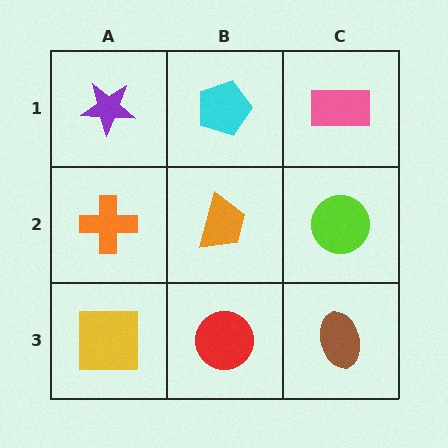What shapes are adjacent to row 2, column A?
A purple star (row 1, column A), a yellow square (row 3, column A), an orange trapezoid (row 2, column B).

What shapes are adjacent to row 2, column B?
A cyan pentagon (row 1, column B), a red circle (row 3, column B), an orange cross (row 2, column A), a lime circle (row 2, column C).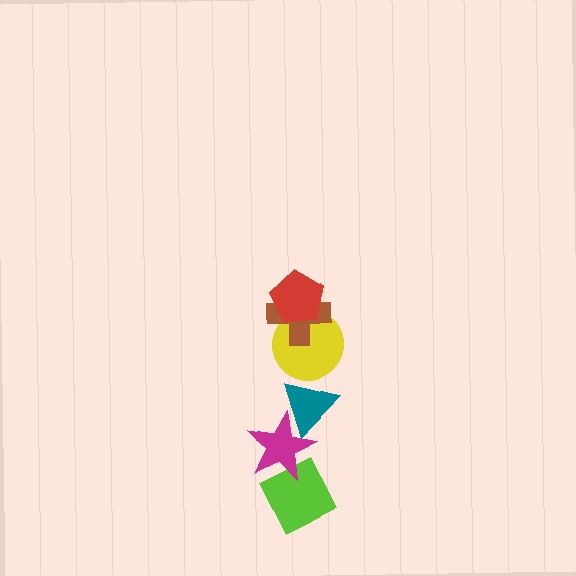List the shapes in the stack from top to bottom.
From top to bottom: the red pentagon, the brown cross, the yellow circle, the teal triangle, the magenta star, the lime diamond.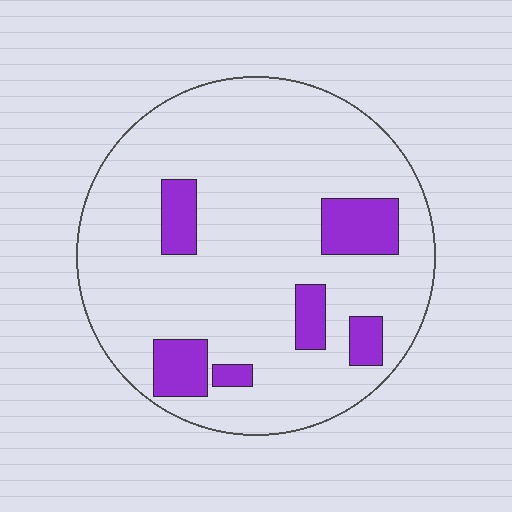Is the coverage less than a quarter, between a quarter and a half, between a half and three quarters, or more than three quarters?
Less than a quarter.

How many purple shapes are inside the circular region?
6.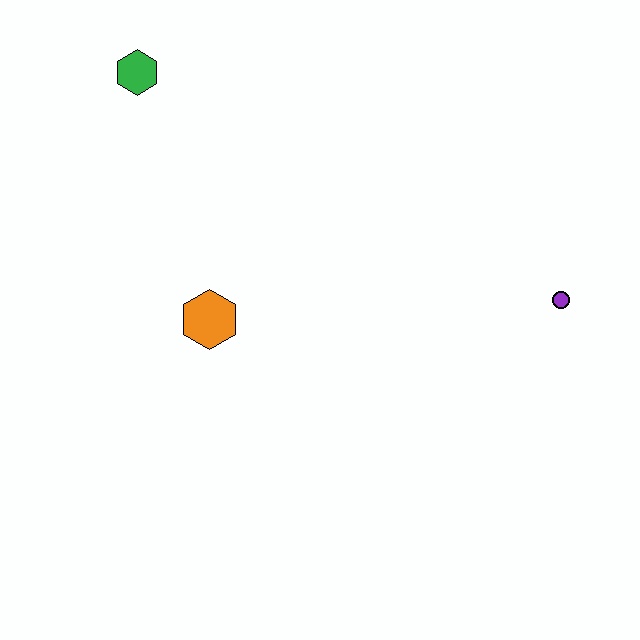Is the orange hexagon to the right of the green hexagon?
Yes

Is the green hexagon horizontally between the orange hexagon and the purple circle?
No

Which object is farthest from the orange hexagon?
The purple circle is farthest from the orange hexagon.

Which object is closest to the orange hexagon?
The green hexagon is closest to the orange hexagon.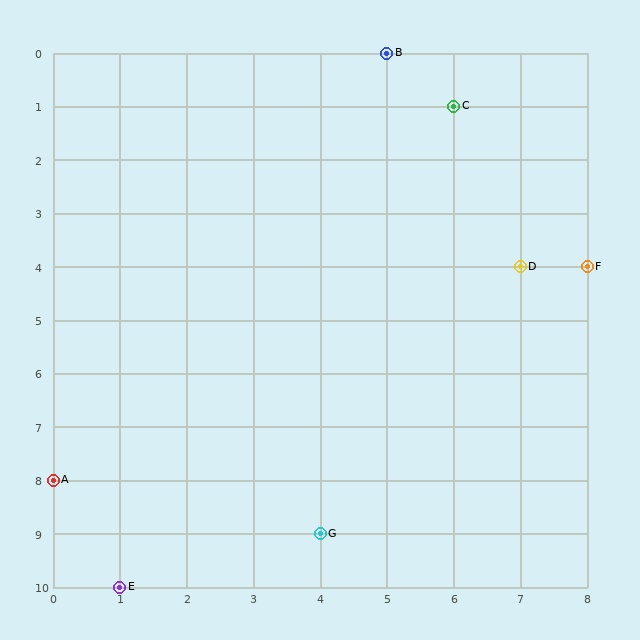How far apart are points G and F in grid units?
Points G and F are 4 columns and 5 rows apart (about 6.4 grid units diagonally).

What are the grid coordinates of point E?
Point E is at grid coordinates (1, 10).